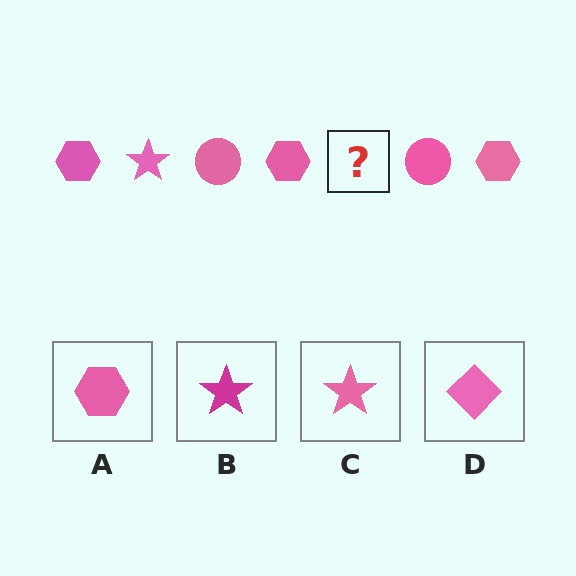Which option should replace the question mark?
Option C.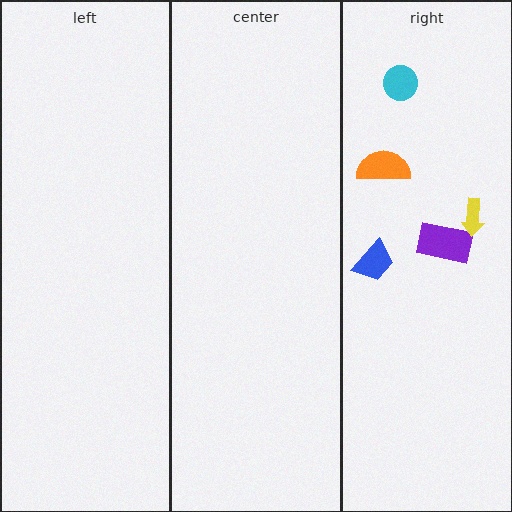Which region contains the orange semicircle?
The right region.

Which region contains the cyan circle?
The right region.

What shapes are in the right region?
The blue trapezoid, the orange semicircle, the purple rectangle, the yellow arrow, the cyan circle.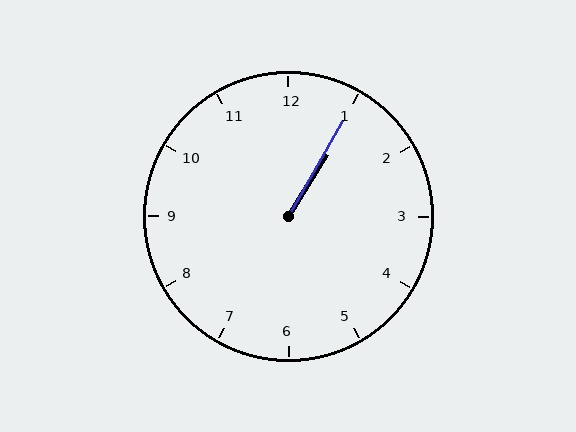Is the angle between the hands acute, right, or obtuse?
It is acute.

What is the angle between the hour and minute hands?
Approximately 2 degrees.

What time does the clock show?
1:05.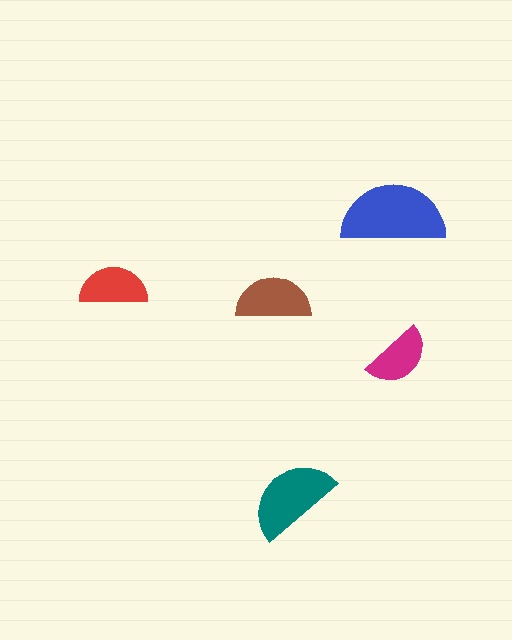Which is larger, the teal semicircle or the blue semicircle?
The blue one.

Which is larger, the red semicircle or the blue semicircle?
The blue one.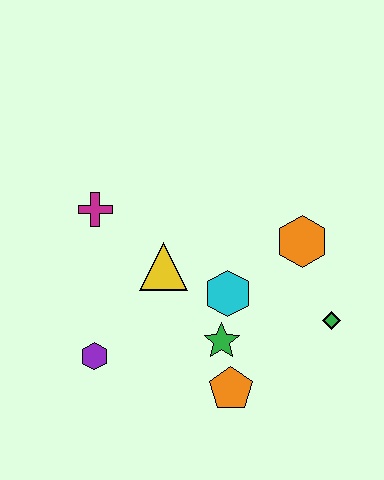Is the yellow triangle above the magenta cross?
No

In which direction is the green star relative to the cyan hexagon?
The green star is below the cyan hexagon.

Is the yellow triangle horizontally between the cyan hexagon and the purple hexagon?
Yes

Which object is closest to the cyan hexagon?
The green star is closest to the cyan hexagon.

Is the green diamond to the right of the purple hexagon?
Yes